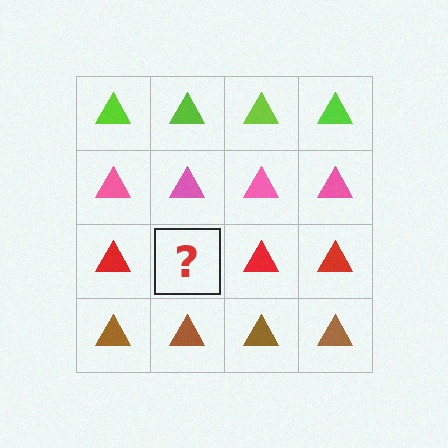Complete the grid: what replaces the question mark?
The question mark should be replaced with a red triangle.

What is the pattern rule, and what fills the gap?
The rule is that each row has a consistent color. The gap should be filled with a red triangle.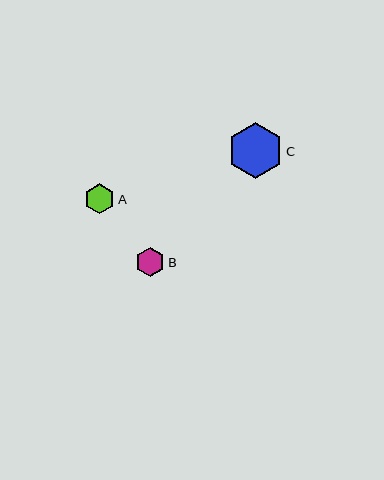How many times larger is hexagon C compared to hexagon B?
Hexagon C is approximately 1.9 times the size of hexagon B.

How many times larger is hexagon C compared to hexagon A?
Hexagon C is approximately 1.9 times the size of hexagon A.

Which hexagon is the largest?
Hexagon C is the largest with a size of approximately 56 pixels.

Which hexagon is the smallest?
Hexagon B is the smallest with a size of approximately 29 pixels.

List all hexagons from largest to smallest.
From largest to smallest: C, A, B.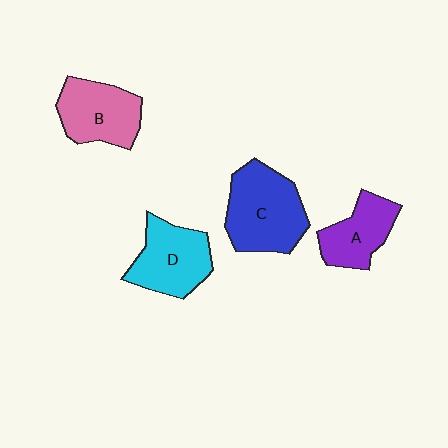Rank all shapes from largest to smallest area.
From largest to smallest: C (blue), D (cyan), B (pink), A (purple).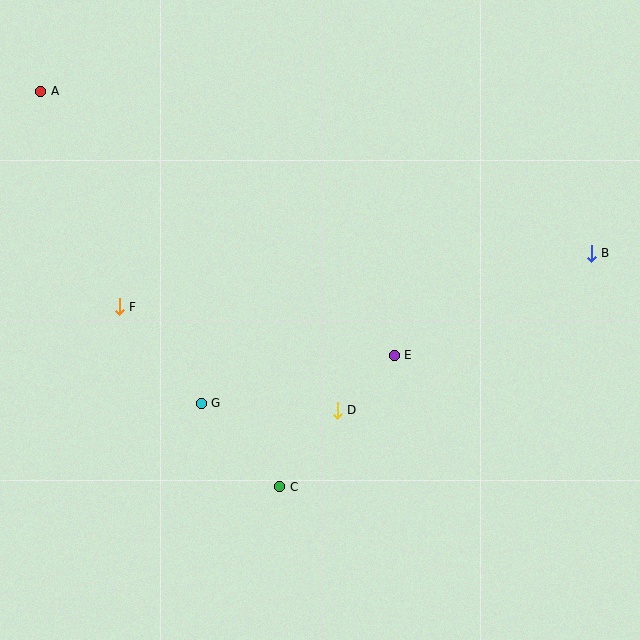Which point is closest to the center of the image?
Point E at (394, 355) is closest to the center.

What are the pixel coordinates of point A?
Point A is at (41, 91).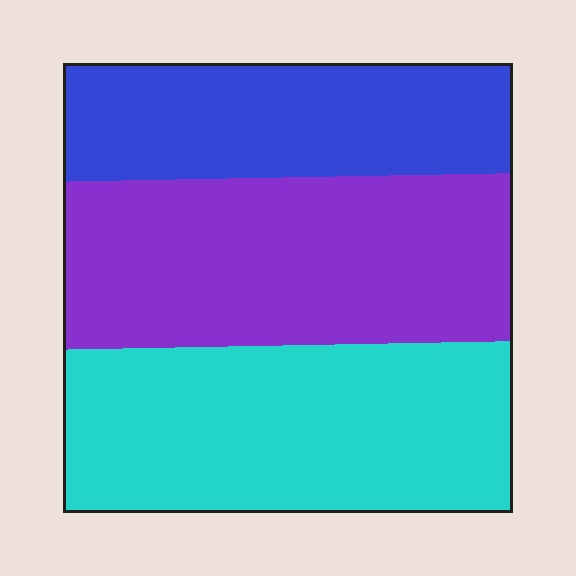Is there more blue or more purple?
Purple.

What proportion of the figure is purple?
Purple covers around 35% of the figure.